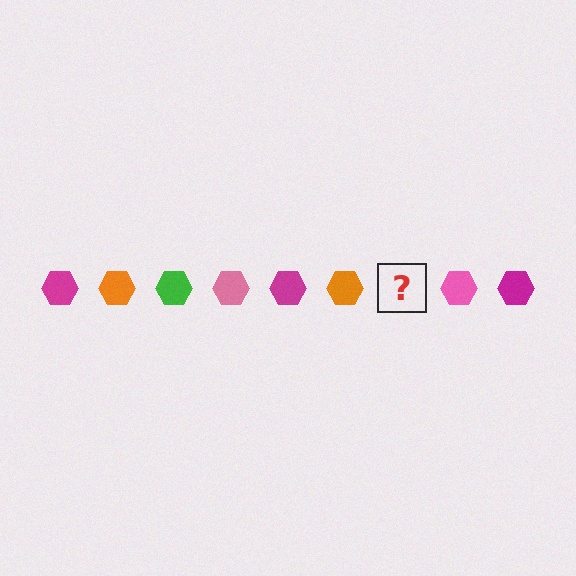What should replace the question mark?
The question mark should be replaced with a green hexagon.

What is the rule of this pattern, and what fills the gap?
The rule is that the pattern cycles through magenta, orange, green, pink hexagons. The gap should be filled with a green hexagon.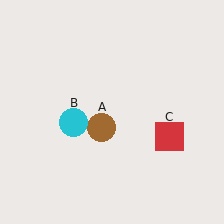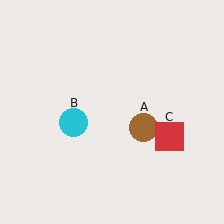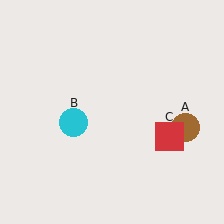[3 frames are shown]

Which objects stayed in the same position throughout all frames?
Cyan circle (object B) and red square (object C) remained stationary.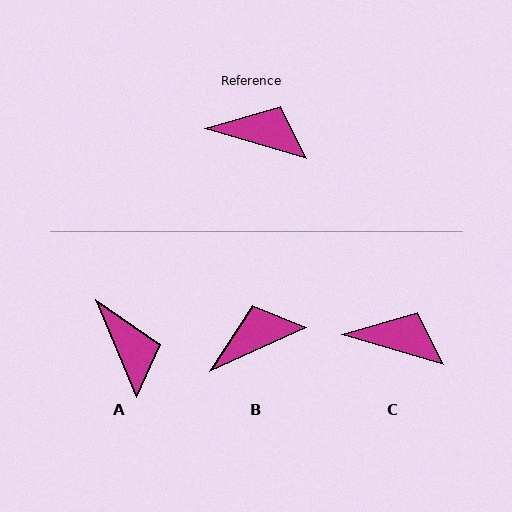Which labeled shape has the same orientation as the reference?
C.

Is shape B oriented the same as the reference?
No, it is off by about 41 degrees.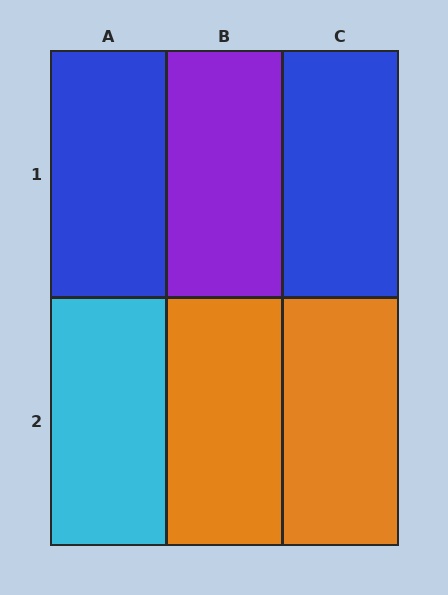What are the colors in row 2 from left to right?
Cyan, orange, orange.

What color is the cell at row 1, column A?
Blue.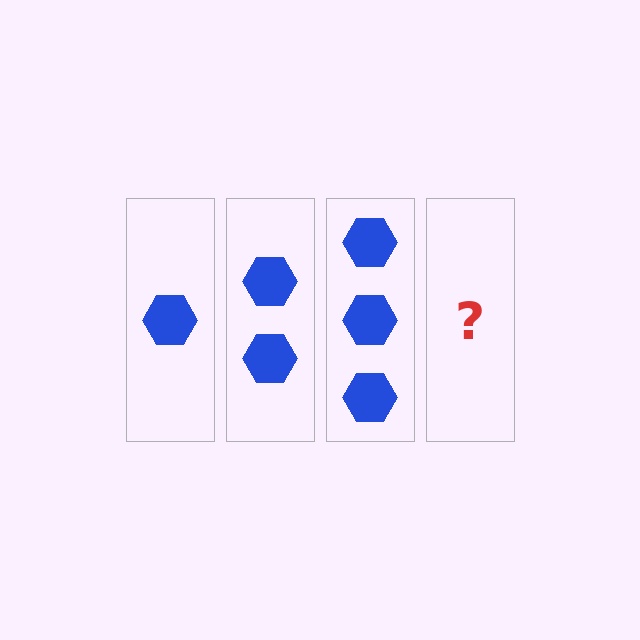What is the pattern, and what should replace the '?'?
The pattern is that each step adds one more hexagon. The '?' should be 4 hexagons.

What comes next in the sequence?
The next element should be 4 hexagons.